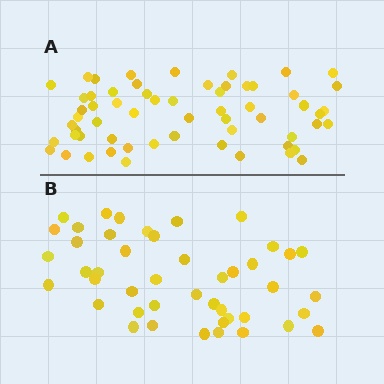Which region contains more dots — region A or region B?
Region A (the top region) has more dots.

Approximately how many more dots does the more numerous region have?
Region A has approximately 15 more dots than region B.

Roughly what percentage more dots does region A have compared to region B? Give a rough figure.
About 35% more.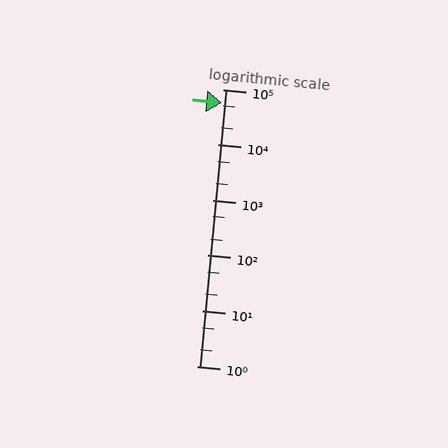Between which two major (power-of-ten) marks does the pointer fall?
The pointer is between 10000 and 100000.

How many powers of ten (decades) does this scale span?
The scale spans 5 decades, from 1 to 100000.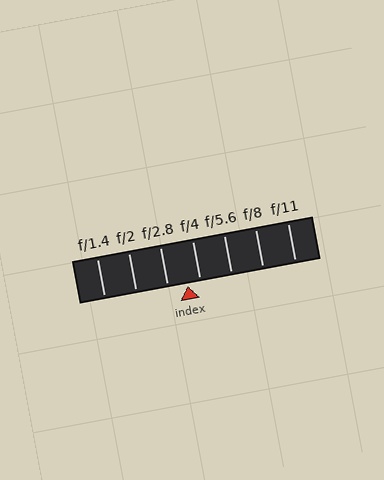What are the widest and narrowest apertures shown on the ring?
The widest aperture shown is f/1.4 and the narrowest is f/11.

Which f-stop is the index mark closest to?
The index mark is closest to f/4.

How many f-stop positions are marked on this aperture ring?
There are 7 f-stop positions marked.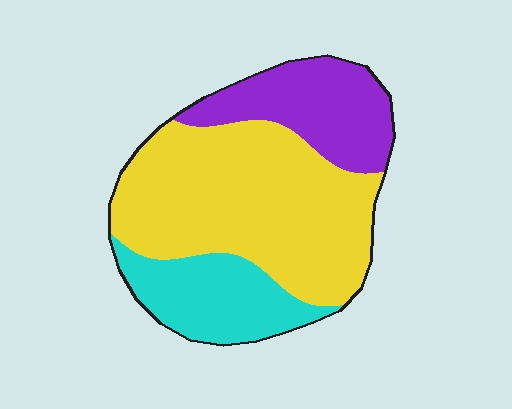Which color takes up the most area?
Yellow, at roughly 55%.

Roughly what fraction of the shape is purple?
Purple takes up about one quarter (1/4) of the shape.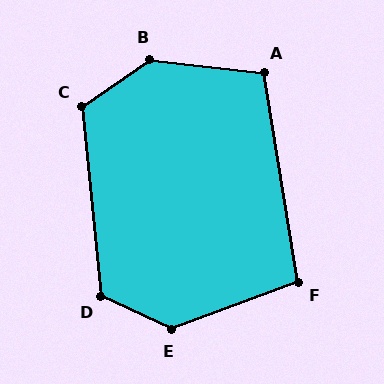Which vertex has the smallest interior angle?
F, at approximately 101 degrees.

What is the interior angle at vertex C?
Approximately 119 degrees (obtuse).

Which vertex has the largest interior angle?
B, at approximately 138 degrees.